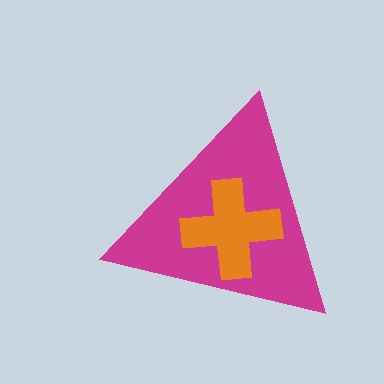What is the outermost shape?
The magenta triangle.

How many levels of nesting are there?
2.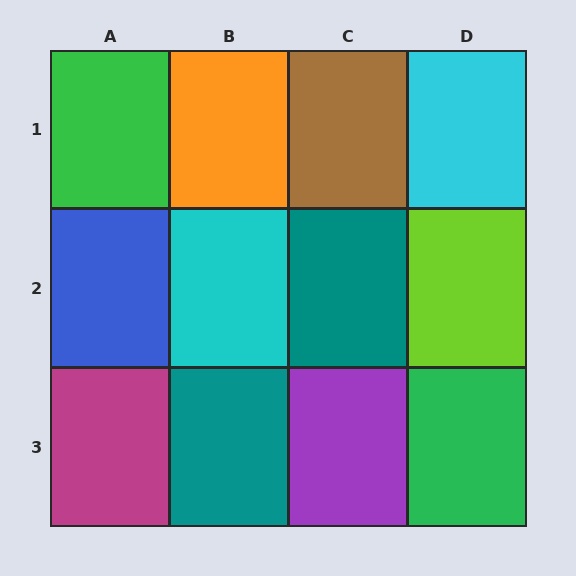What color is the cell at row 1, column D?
Cyan.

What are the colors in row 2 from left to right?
Blue, cyan, teal, lime.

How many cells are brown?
1 cell is brown.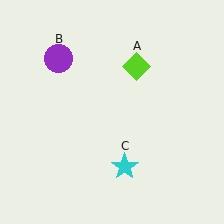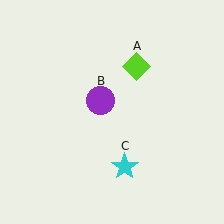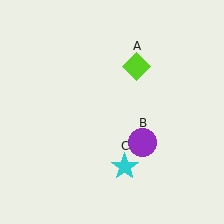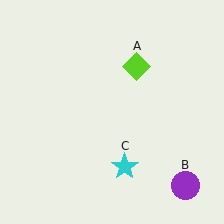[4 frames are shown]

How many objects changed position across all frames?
1 object changed position: purple circle (object B).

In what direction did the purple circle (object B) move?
The purple circle (object B) moved down and to the right.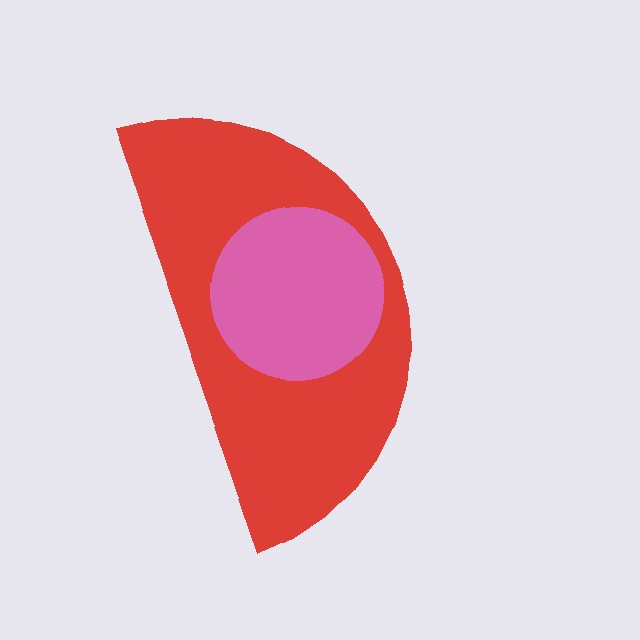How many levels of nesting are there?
2.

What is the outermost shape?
The red semicircle.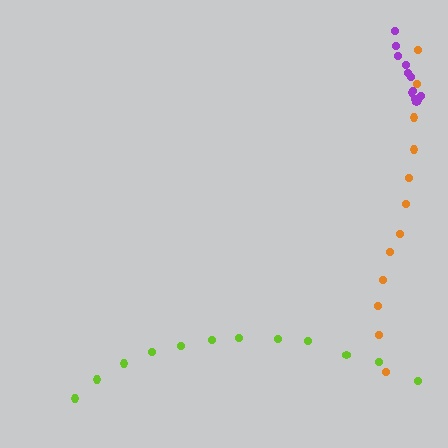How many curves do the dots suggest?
There are 3 distinct paths.